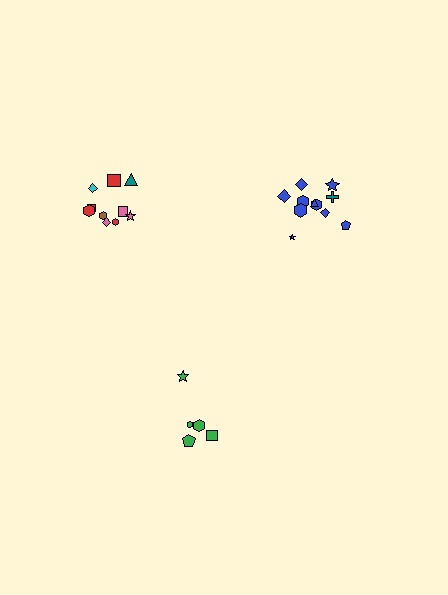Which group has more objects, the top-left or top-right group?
The top-right group.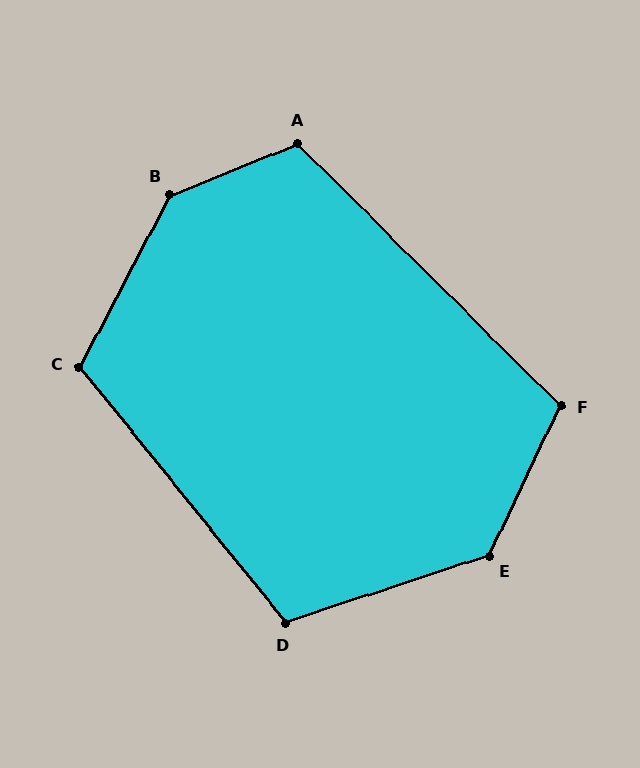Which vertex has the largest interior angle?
B, at approximately 140 degrees.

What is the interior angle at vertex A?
Approximately 113 degrees (obtuse).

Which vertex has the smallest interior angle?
F, at approximately 110 degrees.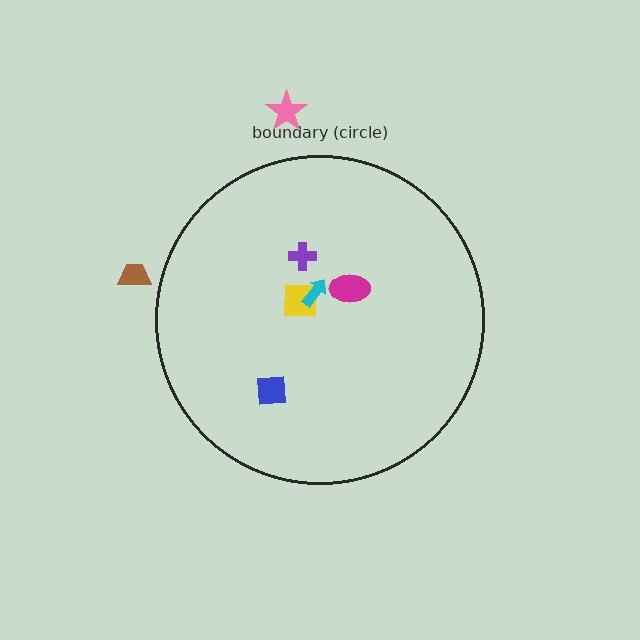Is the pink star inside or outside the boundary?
Outside.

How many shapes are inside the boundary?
5 inside, 2 outside.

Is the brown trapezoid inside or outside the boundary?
Outside.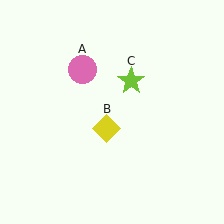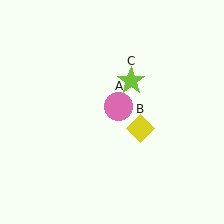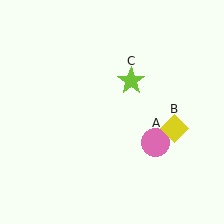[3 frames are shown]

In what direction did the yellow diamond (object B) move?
The yellow diamond (object B) moved right.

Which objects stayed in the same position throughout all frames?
Lime star (object C) remained stationary.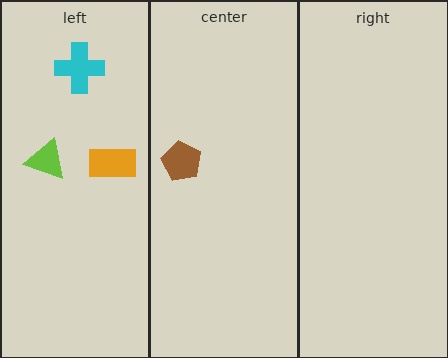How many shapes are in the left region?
3.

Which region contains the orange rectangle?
The left region.